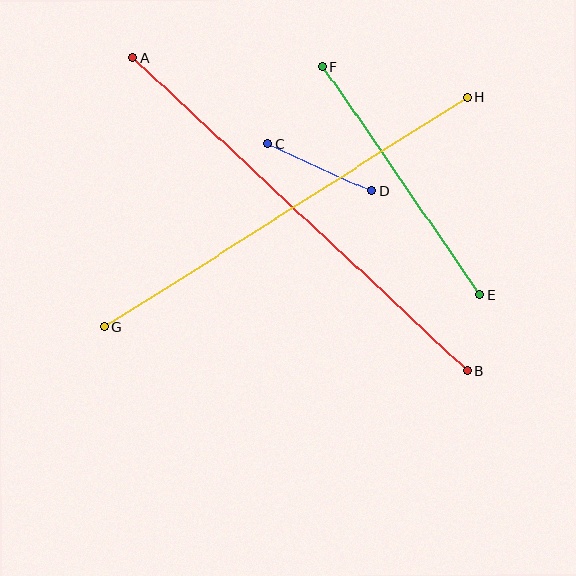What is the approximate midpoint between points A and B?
The midpoint is at approximately (300, 214) pixels.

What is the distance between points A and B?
The distance is approximately 458 pixels.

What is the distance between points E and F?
The distance is approximately 277 pixels.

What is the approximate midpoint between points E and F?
The midpoint is at approximately (401, 181) pixels.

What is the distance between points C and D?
The distance is approximately 114 pixels.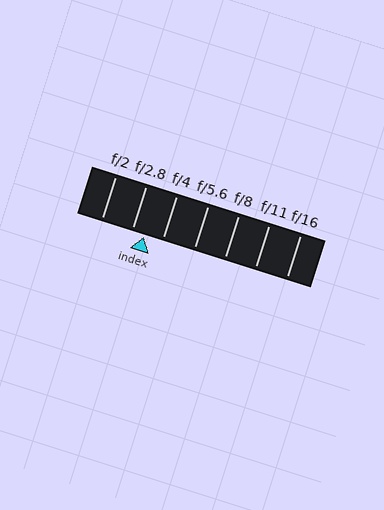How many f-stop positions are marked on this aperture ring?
There are 7 f-stop positions marked.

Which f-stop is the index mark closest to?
The index mark is closest to f/2.8.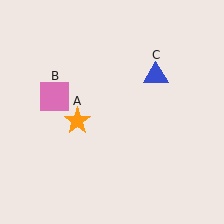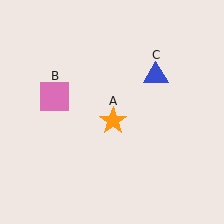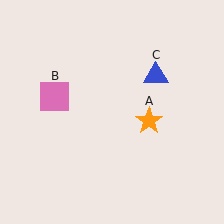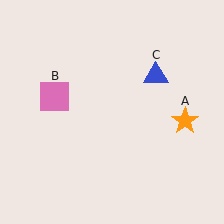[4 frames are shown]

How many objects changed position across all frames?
1 object changed position: orange star (object A).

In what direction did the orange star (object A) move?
The orange star (object A) moved right.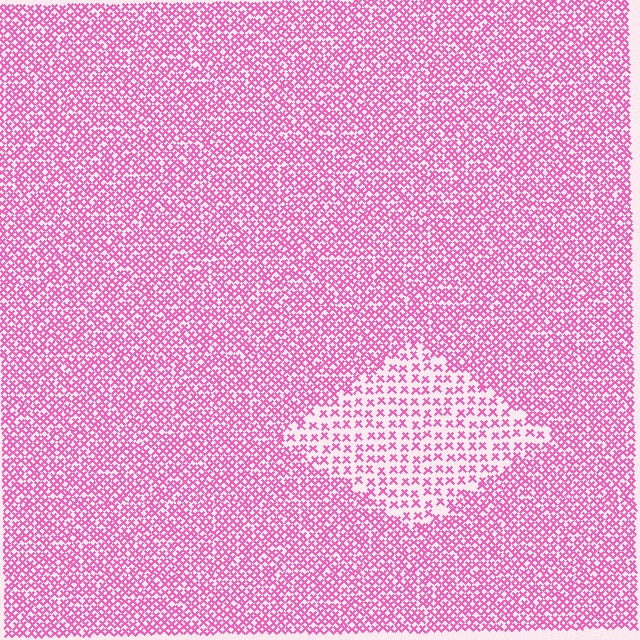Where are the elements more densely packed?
The elements are more densely packed outside the diamond boundary.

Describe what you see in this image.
The image contains small pink elements arranged at two different densities. A diamond-shaped region is visible where the elements are less densely packed than the surrounding area.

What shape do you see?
I see a diamond.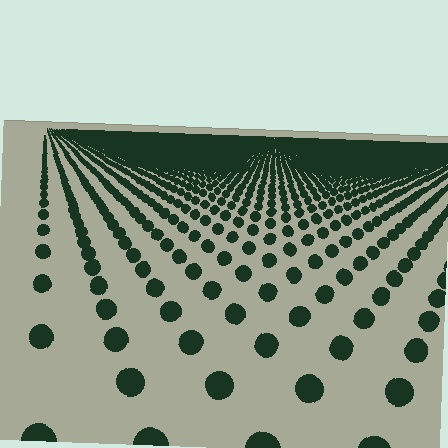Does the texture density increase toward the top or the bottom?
Density increases toward the top.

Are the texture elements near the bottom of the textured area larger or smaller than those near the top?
Larger. Near the bottom, elements are closer to the viewer and appear at a bigger on-screen size.